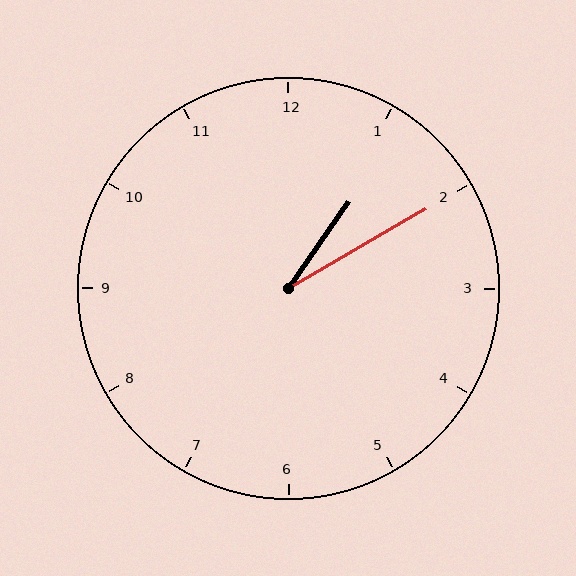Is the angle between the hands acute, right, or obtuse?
It is acute.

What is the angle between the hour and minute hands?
Approximately 25 degrees.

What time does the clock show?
1:10.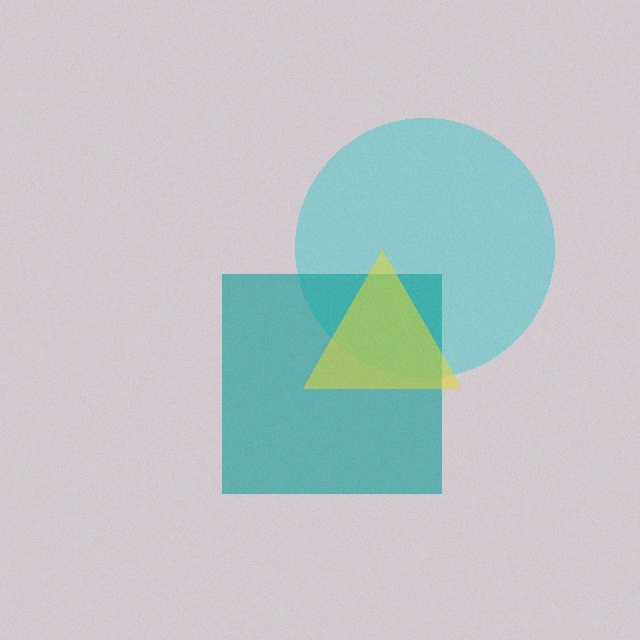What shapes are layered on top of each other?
The layered shapes are: a cyan circle, a teal square, a yellow triangle.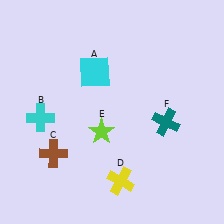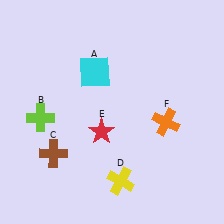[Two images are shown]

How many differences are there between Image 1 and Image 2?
There are 3 differences between the two images.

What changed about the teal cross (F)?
In Image 1, F is teal. In Image 2, it changed to orange.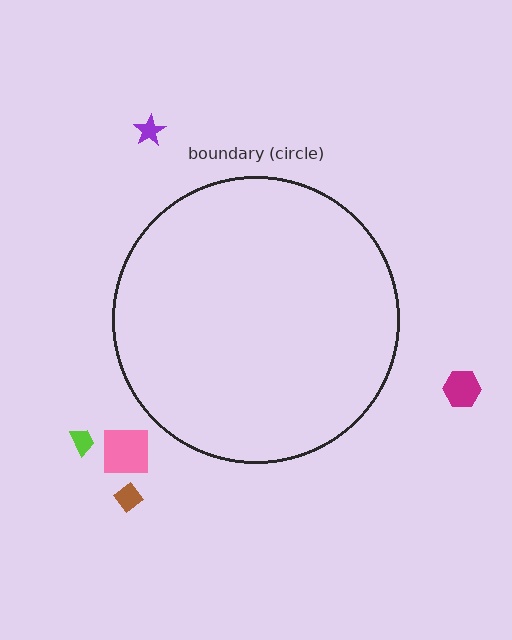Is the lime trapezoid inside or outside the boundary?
Outside.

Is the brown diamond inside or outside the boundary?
Outside.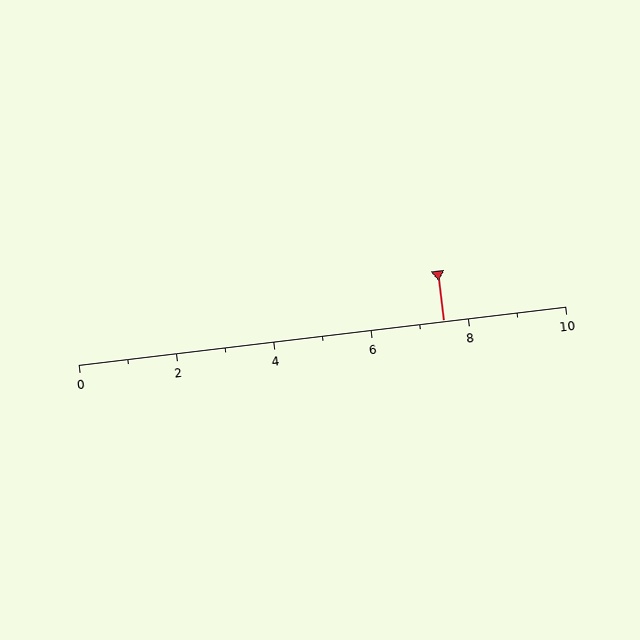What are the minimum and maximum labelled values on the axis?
The axis runs from 0 to 10.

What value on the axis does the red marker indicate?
The marker indicates approximately 7.5.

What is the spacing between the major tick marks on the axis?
The major ticks are spaced 2 apart.